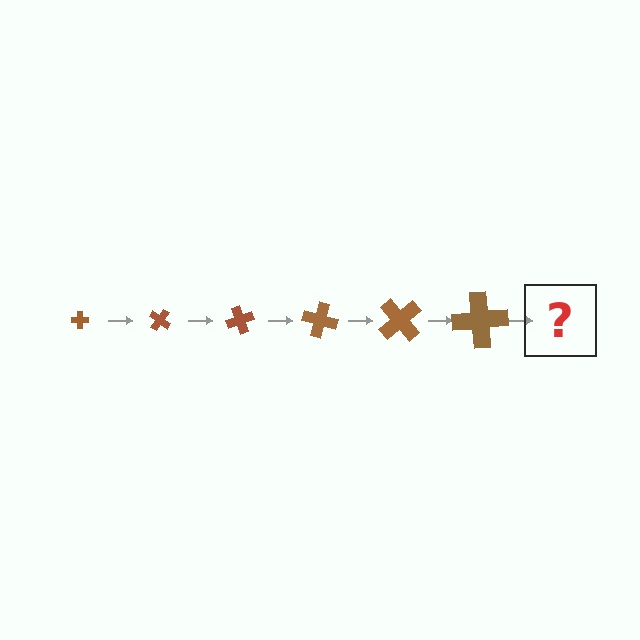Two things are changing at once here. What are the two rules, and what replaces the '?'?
The two rules are that the cross grows larger each step and it rotates 35 degrees each step. The '?' should be a cross, larger than the previous one and rotated 210 degrees from the start.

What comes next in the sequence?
The next element should be a cross, larger than the previous one and rotated 210 degrees from the start.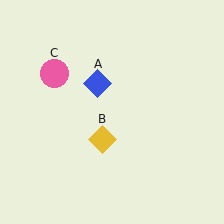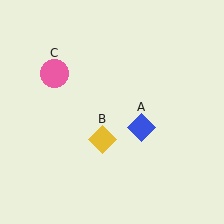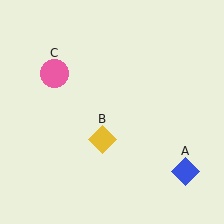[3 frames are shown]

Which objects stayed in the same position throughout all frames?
Yellow diamond (object B) and pink circle (object C) remained stationary.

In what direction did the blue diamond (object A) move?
The blue diamond (object A) moved down and to the right.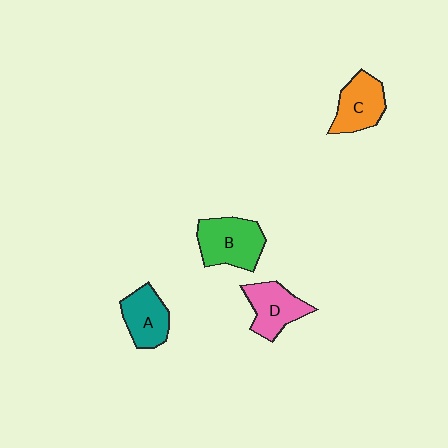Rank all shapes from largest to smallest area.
From largest to smallest: B (green), C (orange), D (pink), A (teal).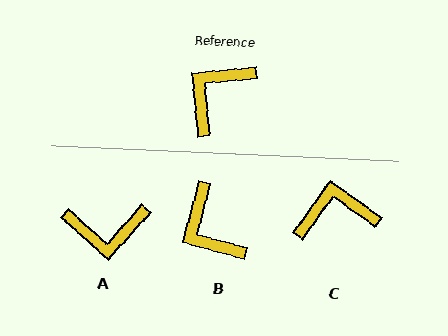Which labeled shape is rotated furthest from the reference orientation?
A, about 133 degrees away.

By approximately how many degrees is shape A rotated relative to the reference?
Approximately 133 degrees counter-clockwise.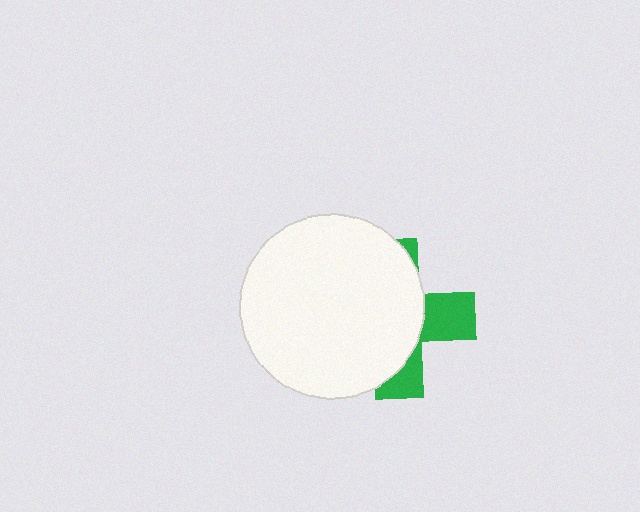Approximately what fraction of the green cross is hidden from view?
Roughly 67% of the green cross is hidden behind the white circle.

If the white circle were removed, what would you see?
You would see the complete green cross.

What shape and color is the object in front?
The object in front is a white circle.